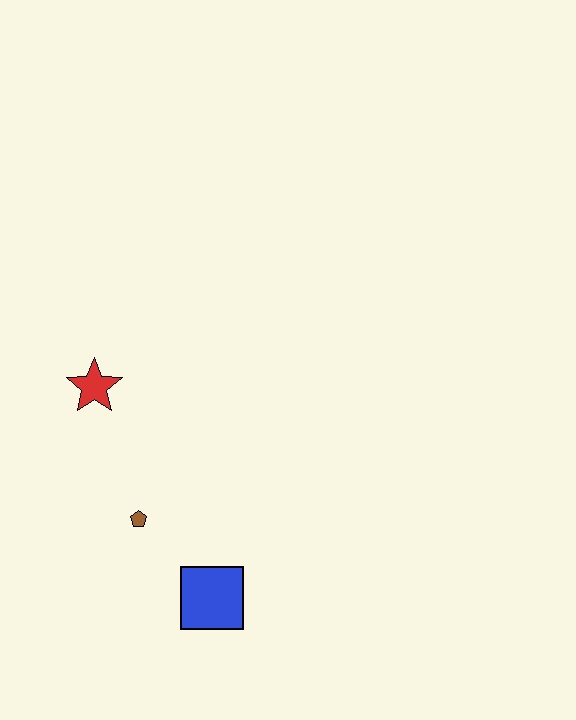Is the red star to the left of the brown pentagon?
Yes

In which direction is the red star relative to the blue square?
The red star is above the blue square.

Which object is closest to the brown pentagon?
The blue square is closest to the brown pentagon.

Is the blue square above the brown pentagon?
No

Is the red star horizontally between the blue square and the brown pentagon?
No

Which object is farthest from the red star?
The blue square is farthest from the red star.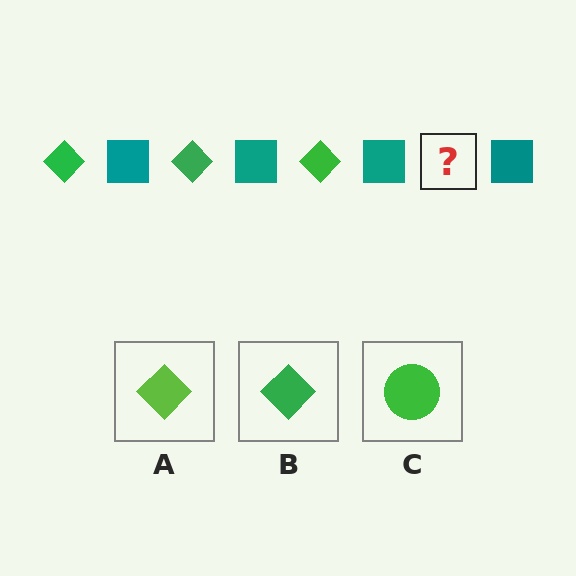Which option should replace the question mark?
Option B.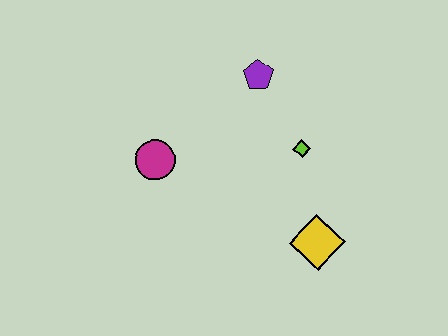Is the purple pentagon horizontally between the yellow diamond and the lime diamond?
No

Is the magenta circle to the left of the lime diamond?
Yes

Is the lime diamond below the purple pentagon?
Yes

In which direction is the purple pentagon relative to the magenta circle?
The purple pentagon is to the right of the magenta circle.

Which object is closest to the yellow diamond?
The lime diamond is closest to the yellow diamond.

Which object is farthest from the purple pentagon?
The yellow diamond is farthest from the purple pentagon.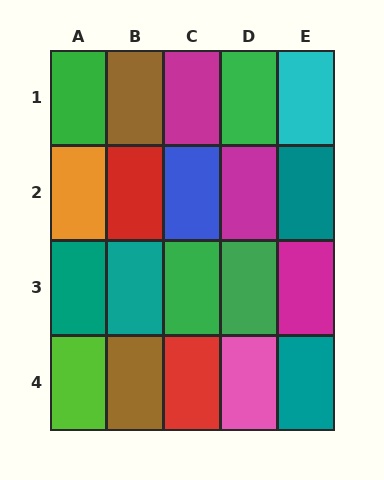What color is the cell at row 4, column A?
Lime.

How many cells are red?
2 cells are red.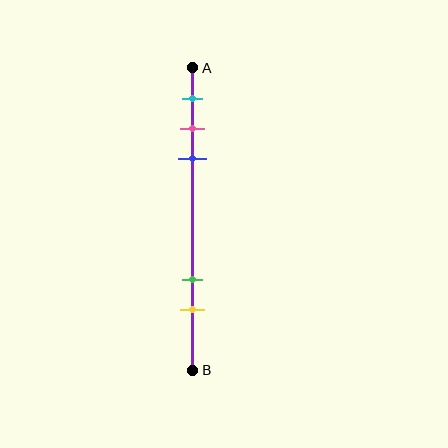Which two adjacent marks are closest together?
The pink and blue marks are the closest adjacent pair.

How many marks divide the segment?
There are 5 marks dividing the segment.